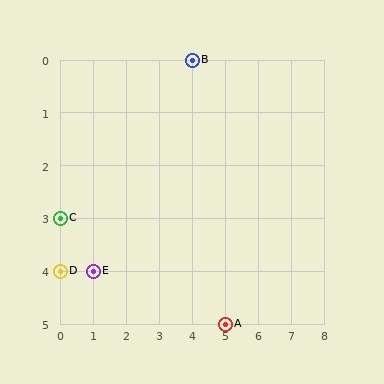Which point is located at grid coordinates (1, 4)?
Point E is at (1, 4).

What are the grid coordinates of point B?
Point B is at grid coordinates (4, 0).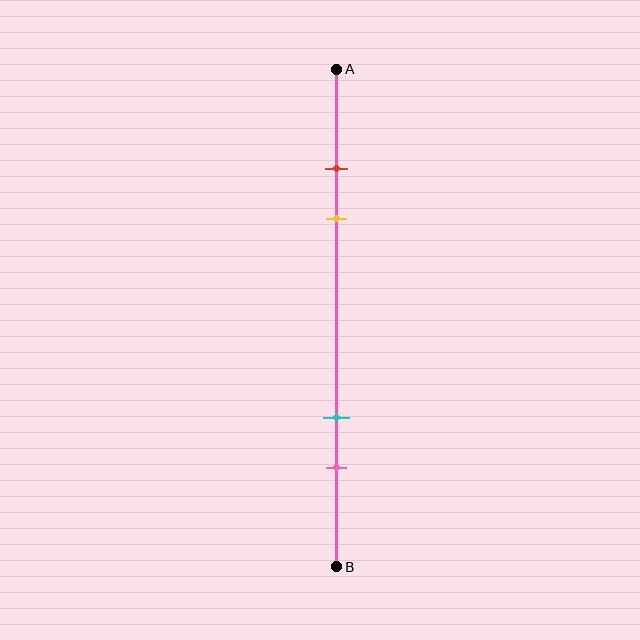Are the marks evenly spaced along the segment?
No, the marks are not evenly spaced.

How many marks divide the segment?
There are 4 marks dividing the segment.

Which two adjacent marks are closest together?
The red and yellow marks are the closest adjacent pair.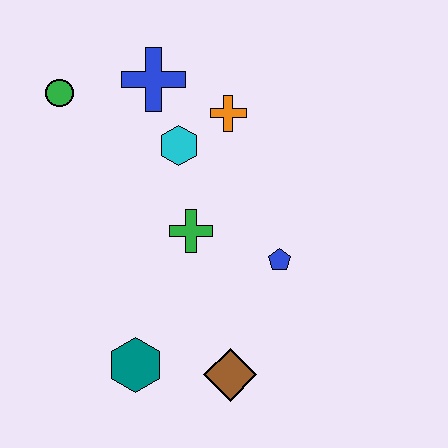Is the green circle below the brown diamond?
No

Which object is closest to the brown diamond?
The teal hexagon is closest to the brown diamond.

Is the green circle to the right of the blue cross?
No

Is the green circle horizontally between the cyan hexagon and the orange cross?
No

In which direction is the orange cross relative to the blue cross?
The orange cross is to the right of the blue cross.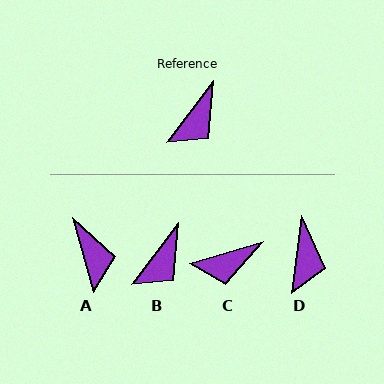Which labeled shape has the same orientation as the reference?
B.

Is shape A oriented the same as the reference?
No, it is off by about 53 degrees.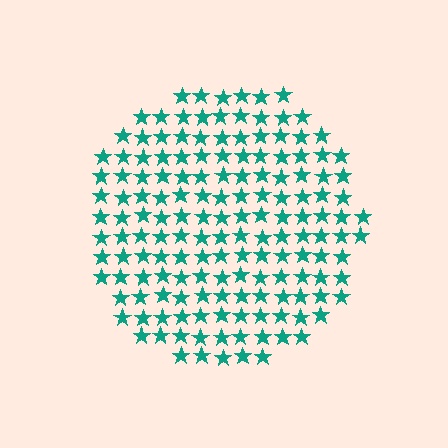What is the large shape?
The large shape is a circle.